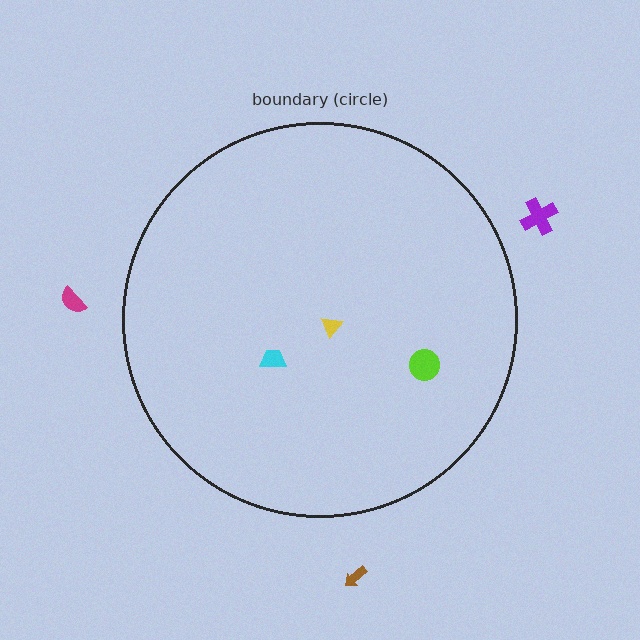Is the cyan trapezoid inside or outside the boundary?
Inside.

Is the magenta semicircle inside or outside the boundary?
Outside.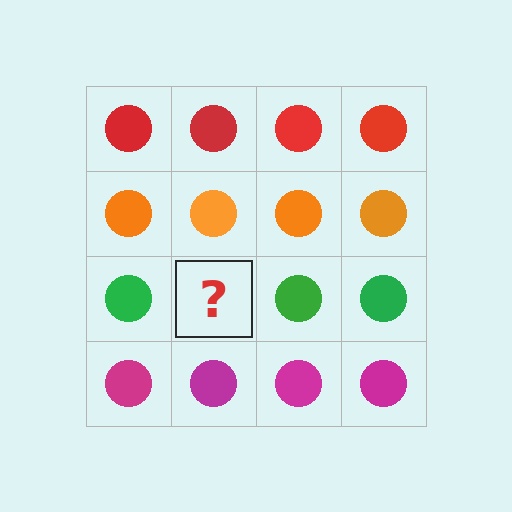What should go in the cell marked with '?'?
The missing cell should contain a green circle.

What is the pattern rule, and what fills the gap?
The rule is that each row has a consistent color. The gap should be filled with a green circle.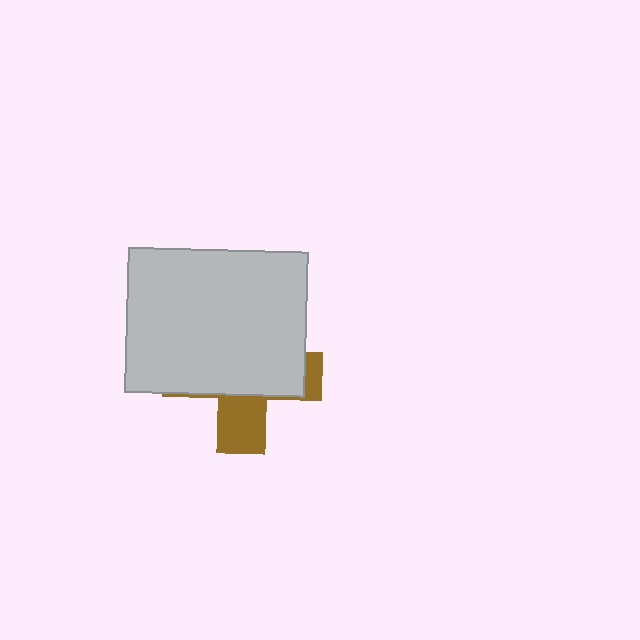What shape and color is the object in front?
The object in front is a light gray rectangle.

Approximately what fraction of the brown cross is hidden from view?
Roughly 70% of the brown cross is hidden behind the light gray rectangle.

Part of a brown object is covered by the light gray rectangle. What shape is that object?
It is a cross.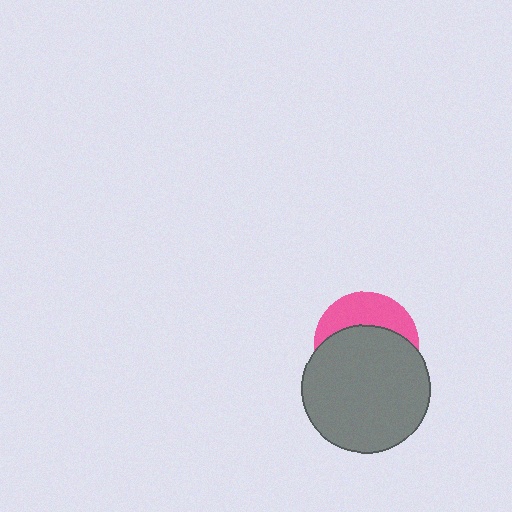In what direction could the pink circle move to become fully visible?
The pink circle could move up. That would shift it out from behind the gray circle entirely.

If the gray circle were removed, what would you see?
You would see the complete pink circle.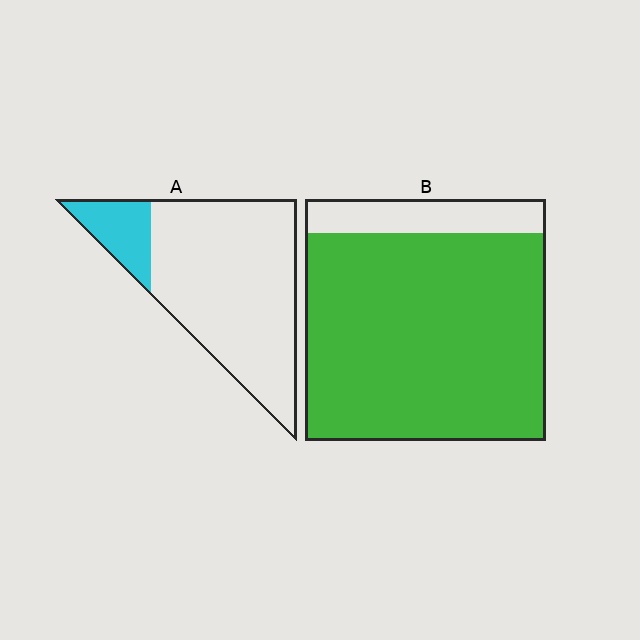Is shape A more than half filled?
No.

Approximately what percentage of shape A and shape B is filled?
A is approximately 15% and B is approximately 85%.